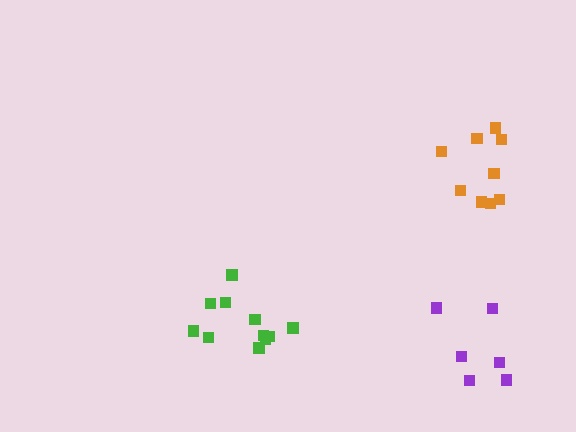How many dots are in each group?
Group 1: 6 dots, Group 2: 11 dots, Group 3: 9 dots (26 total).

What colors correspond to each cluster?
The clusters are colored: purple, green, orange.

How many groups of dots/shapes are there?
There are 3 groups.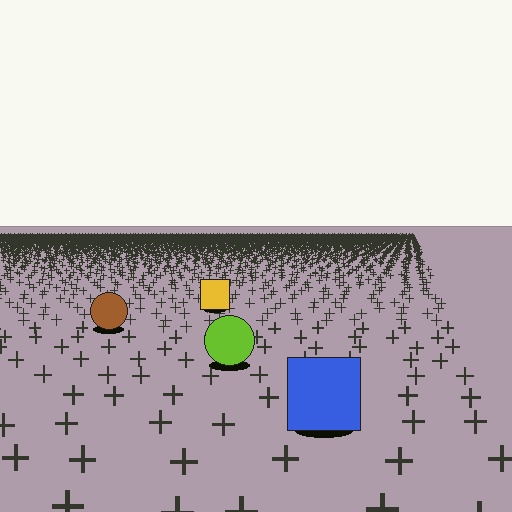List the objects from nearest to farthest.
From nearest to farthest: the blue square, the lime circle, the brown circle, the yellow square.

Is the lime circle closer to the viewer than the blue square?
No. The blue square is closer — you can tell from the texture gradient: the ground texture is coarser near it.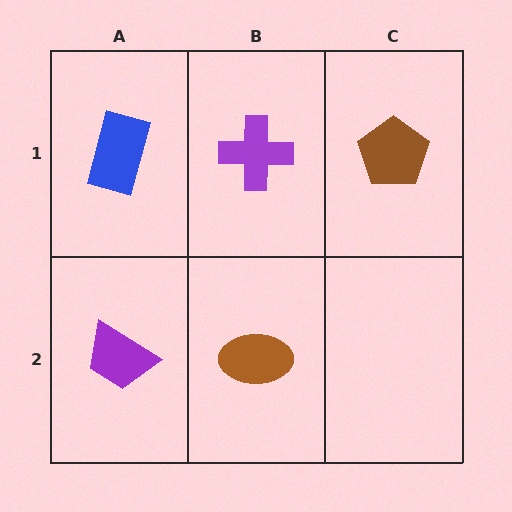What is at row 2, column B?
A brown ellipse.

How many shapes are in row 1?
3 shapes.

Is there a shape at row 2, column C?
No, that cell is empty.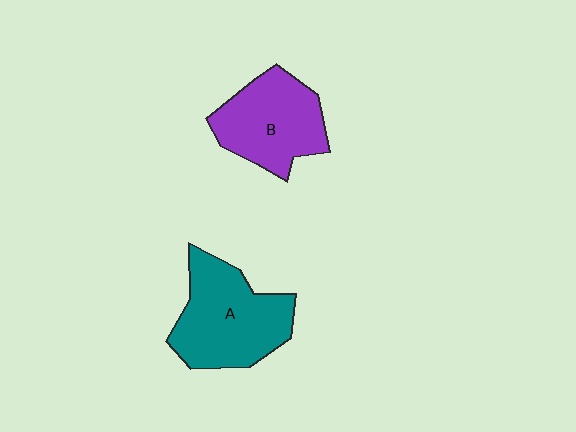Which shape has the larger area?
Shape A (teal).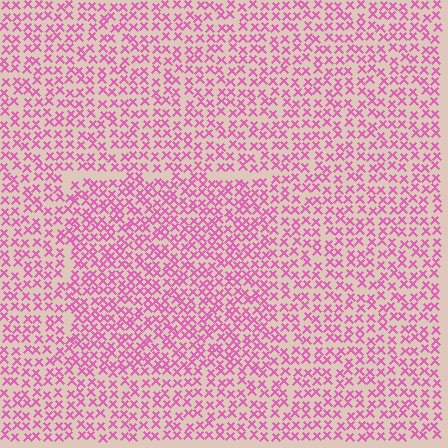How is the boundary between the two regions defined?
The boundary is defined by a change in element density (approximately 1.4x ratio). All elements are the same color, size, and shape.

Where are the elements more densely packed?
The elements are more densely packed inside the rectangle boundary.